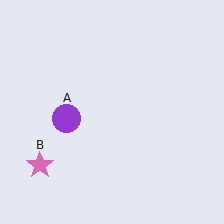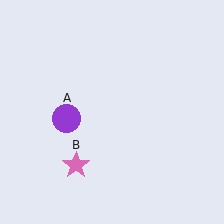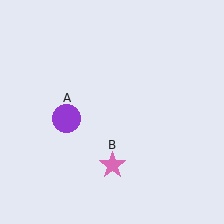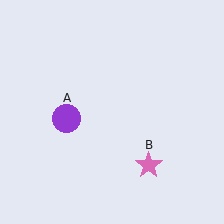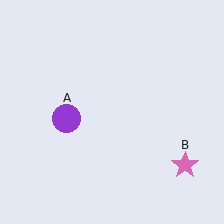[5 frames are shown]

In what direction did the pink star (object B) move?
The pink star (object B) moved right.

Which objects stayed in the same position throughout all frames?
Purple circle (object A) remained stationary.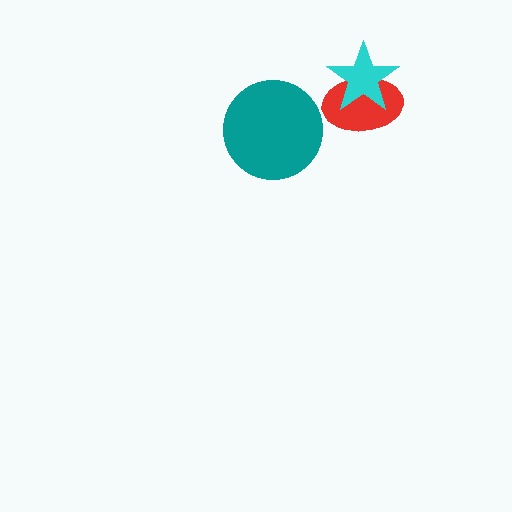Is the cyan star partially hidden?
No, no other shape covers it.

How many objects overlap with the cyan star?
1 object overlaps with the cyan star.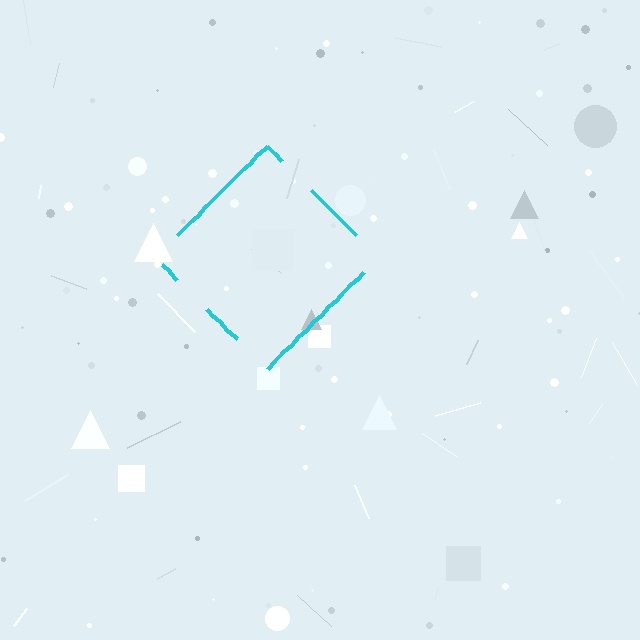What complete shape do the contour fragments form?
The contour fragments form a diamond.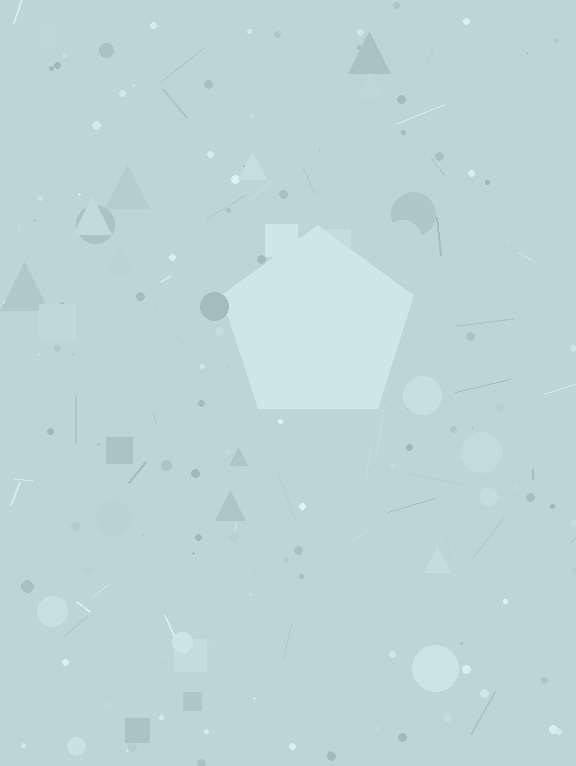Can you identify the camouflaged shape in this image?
The camouflaged shape is a pentagon.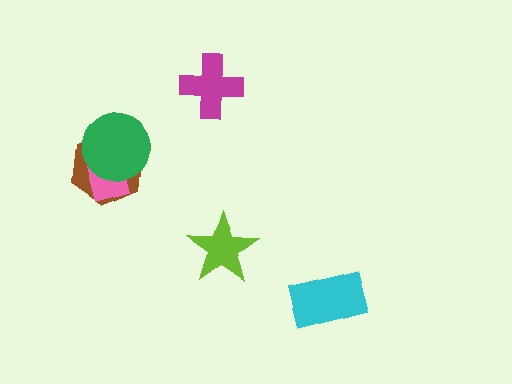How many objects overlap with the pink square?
2 objects overlap with the pink square.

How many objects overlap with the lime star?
0 objects overlap with the lime star.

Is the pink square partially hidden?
Yes, it is partially covered by another shape.